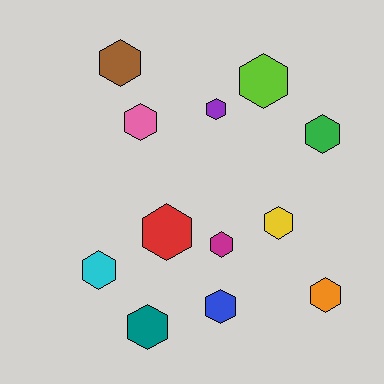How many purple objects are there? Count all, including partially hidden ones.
There is 1 purple object.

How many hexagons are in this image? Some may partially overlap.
There are 12 hexagons.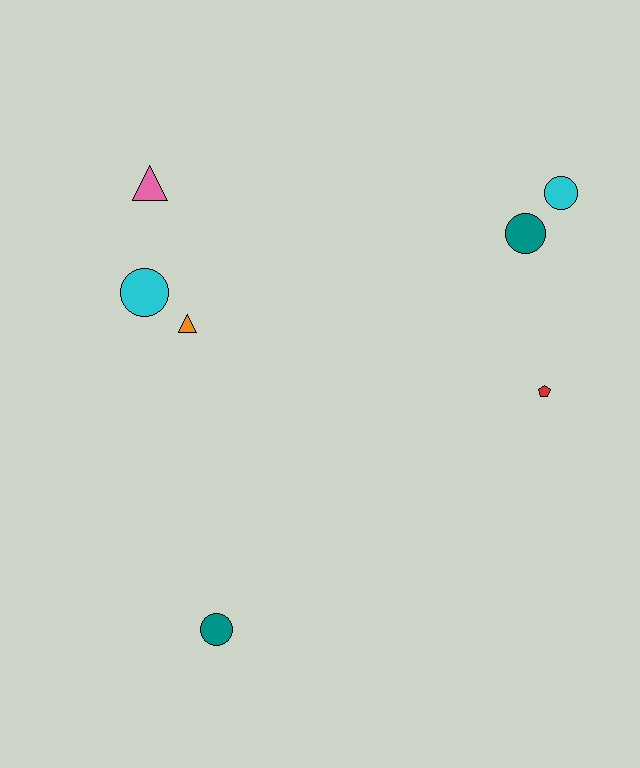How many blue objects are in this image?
There are no blue objects.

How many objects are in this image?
There are 7 objects.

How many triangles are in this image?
There are 2 triangles.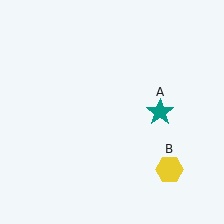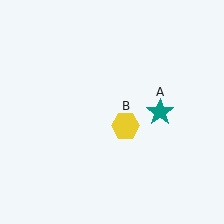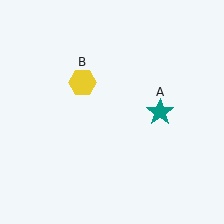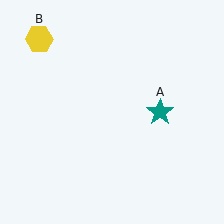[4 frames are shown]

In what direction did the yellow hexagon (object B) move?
The yellow hexagon (object B) moved up and to the left.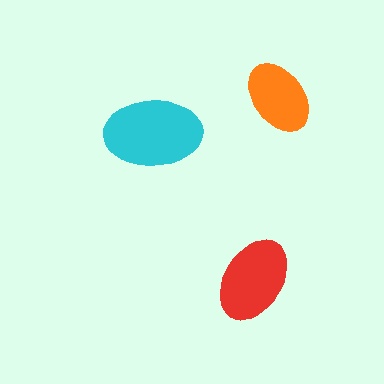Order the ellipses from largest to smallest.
the cyan one, the red one, the orange one.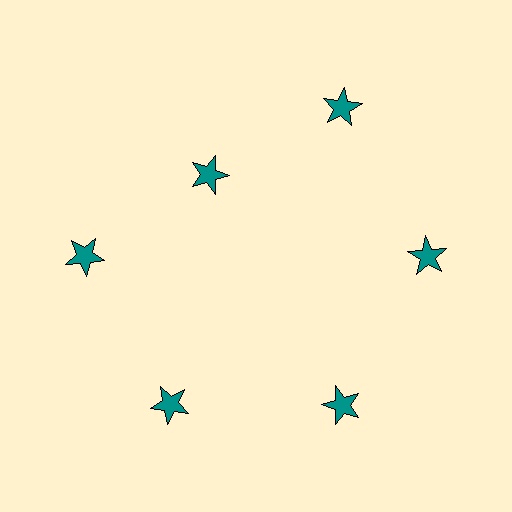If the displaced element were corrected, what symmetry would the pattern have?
It would have 6-fold rotational symmetry — the pattern would map onto itself every 60 degrees.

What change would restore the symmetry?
The symmetry would be restored by moving it outward, back onto the ring so that all 6 stars sit at equal angles and equal distance from the center.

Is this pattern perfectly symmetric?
No. The 6 teal stars are arranged in a ring, but one element near the 11 o'clock position is pulled inward toward the center, breaking the 6-fold rotational symmetry.